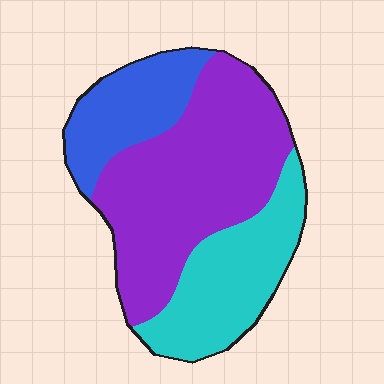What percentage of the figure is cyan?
Cyan covers around 30% of the figure.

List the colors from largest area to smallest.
From largest to smallest: purple, cyan, blue.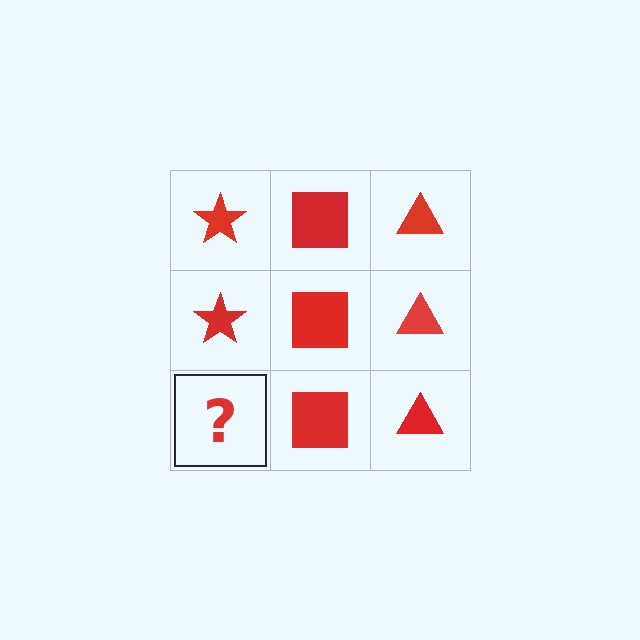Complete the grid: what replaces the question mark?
The question mark should be replaced with a red star.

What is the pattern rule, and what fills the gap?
The rule is that each column has a consistent shape. The gap should be filled with a red star.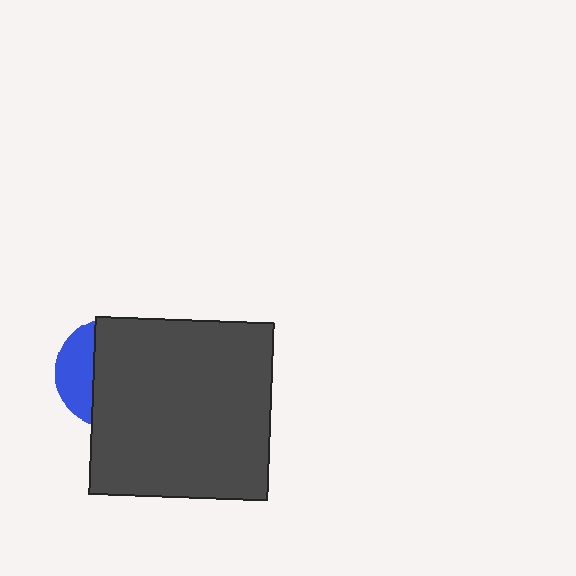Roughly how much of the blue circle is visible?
A small part of it is visible (roughly 30%).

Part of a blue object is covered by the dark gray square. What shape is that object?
It is a circle.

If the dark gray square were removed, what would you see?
You would see the complete blue circle.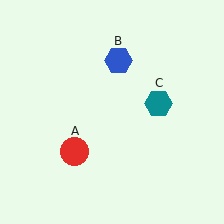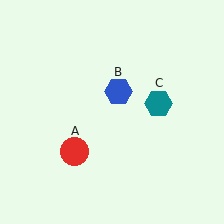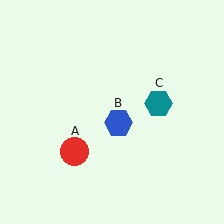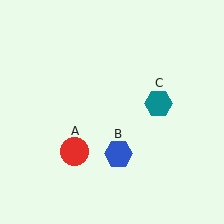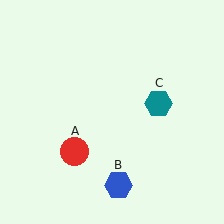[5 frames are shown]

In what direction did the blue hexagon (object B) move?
The blue hexagon (object B) moved down.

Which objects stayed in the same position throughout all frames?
Red circle (object A) and teal hexagon (object C) remained stationary.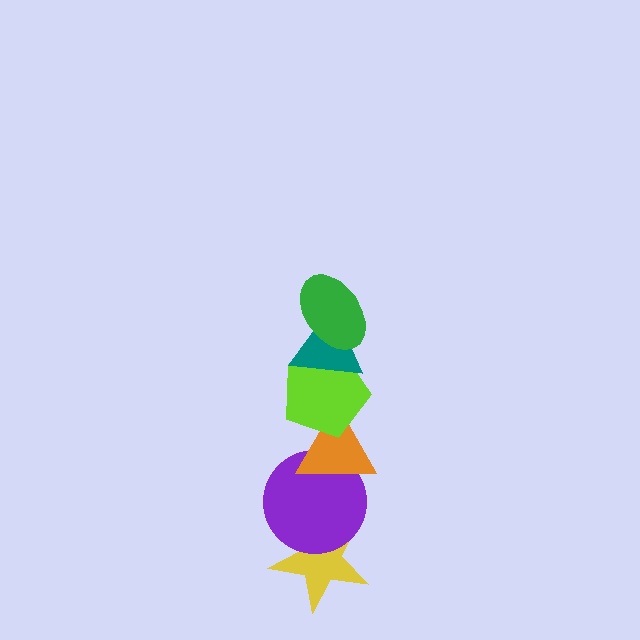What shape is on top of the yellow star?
The purple circle is on top of the yellow star.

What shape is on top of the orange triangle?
The lime pentagon is on top of the orange triangle.